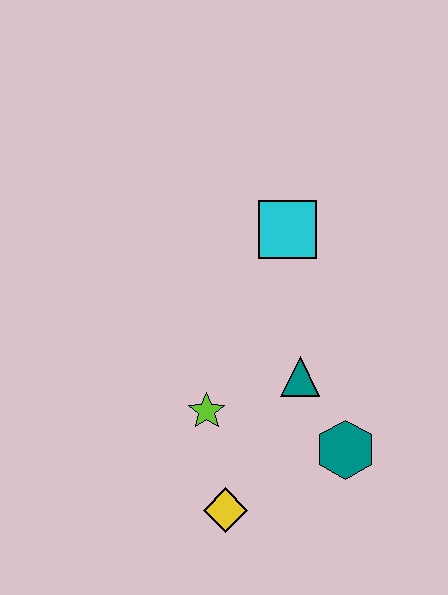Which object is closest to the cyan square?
The teal triangle is closest to the cyan square.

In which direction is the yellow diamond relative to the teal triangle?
The yellow diamond is below the teal triangle.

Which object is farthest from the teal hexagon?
The cyan square is farthest from the teal hexagon.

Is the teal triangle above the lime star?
Yes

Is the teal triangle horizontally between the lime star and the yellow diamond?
No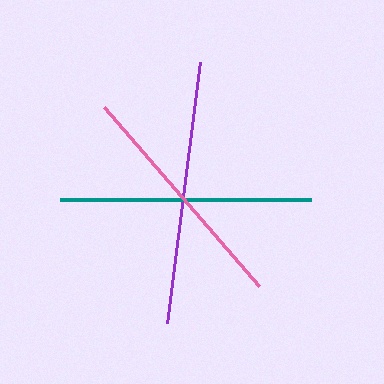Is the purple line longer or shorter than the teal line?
The purple line is longer than the teal line.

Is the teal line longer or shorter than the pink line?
The teal line is longer than the pink line.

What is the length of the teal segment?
The teal segment is approximately 252 pixels long.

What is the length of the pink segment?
The pink segment is approximately 237 pixels long.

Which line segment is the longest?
The purple line is the longest at approximately 263 pixels.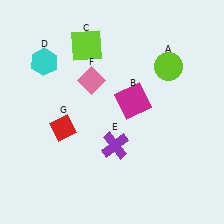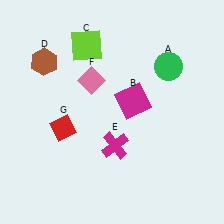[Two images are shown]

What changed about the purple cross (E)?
In Image 1, E is purple. In Image 2, it changed to magenta.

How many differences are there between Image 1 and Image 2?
There are 3 differences between the two images.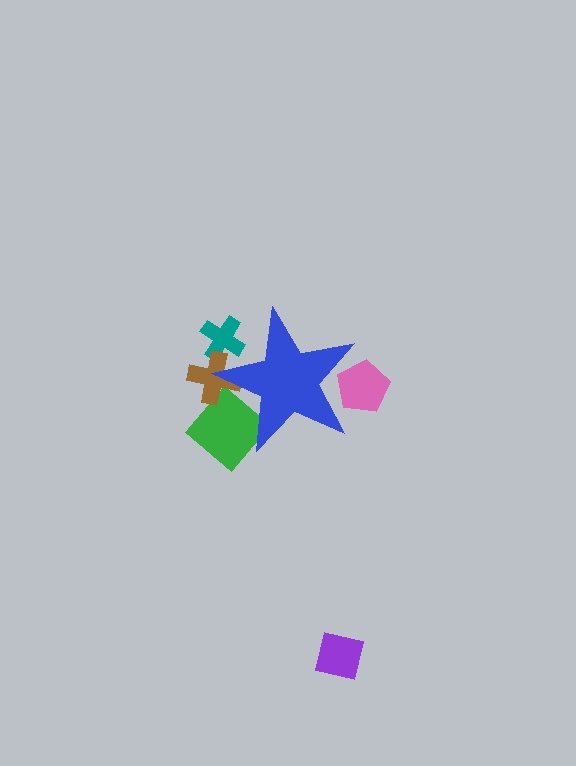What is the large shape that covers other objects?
A blue star.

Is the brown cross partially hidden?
Yes, the brown cross is partially hidden behind the blue star.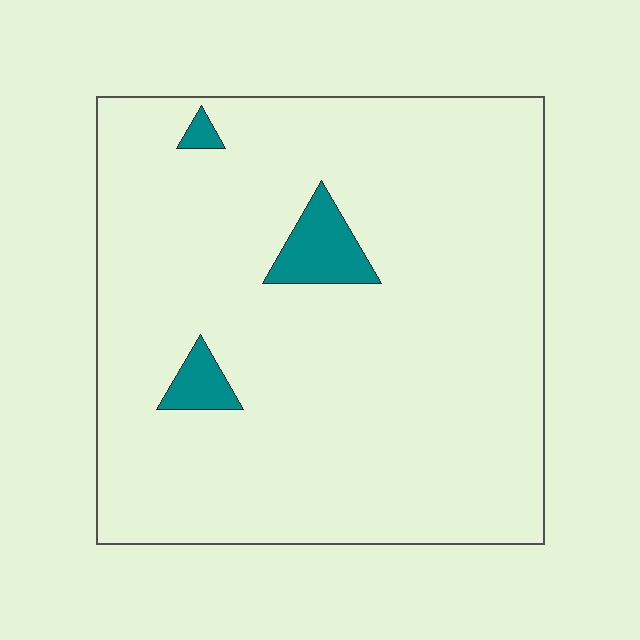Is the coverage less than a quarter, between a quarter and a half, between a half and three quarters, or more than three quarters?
Less than a quarter.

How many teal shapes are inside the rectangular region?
3.